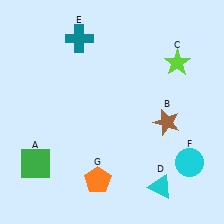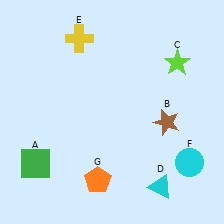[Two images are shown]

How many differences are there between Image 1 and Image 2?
There is 1 difference between the two images.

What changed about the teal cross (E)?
In Image 1, E is teal. In Image 2, it changed to yellow.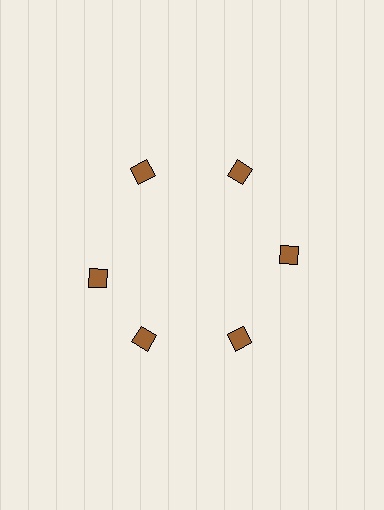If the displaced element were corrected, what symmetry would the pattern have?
It would have 6-fold rotational symmetry — the pattern would map onto itself every 60 degrees.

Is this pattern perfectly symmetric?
No. The 6 brown diamonds are arranged in a ring, but one element near the 9 o'clock position is rotated out of alignment along the ring, breaking the 6-fold rotational symmetry.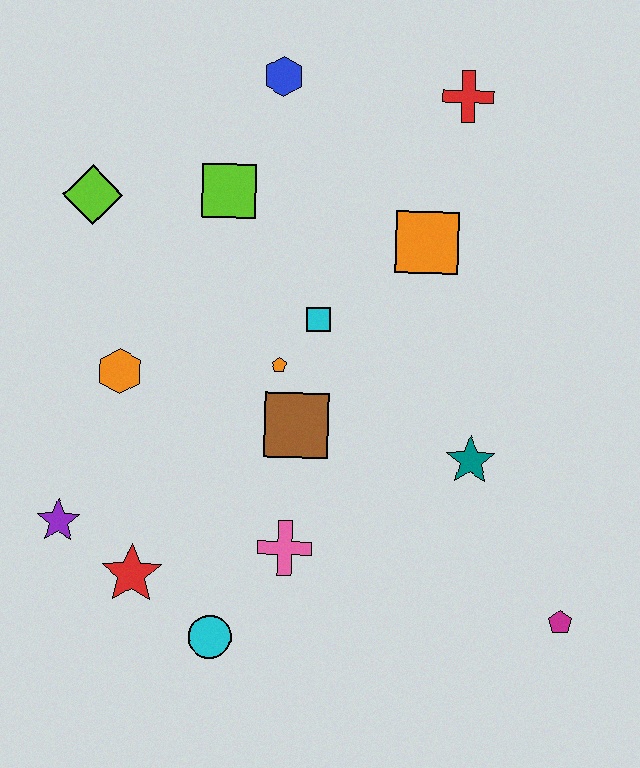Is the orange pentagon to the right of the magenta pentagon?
No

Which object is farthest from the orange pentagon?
The magenta pentagon is farthest from the orange pentagon.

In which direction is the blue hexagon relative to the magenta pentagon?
The blue hexagon is above the magenta pentagon.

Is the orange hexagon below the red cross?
Yes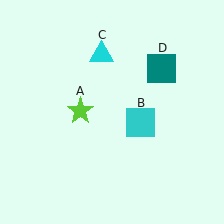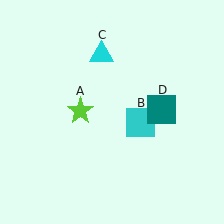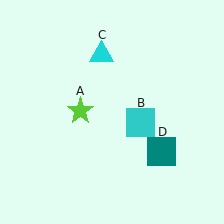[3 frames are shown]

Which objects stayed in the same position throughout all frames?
Lime star (object A) and cyan square (object B) and cyan triangle (object C) remained stationary.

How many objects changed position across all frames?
1 object changed position: teal square (object D).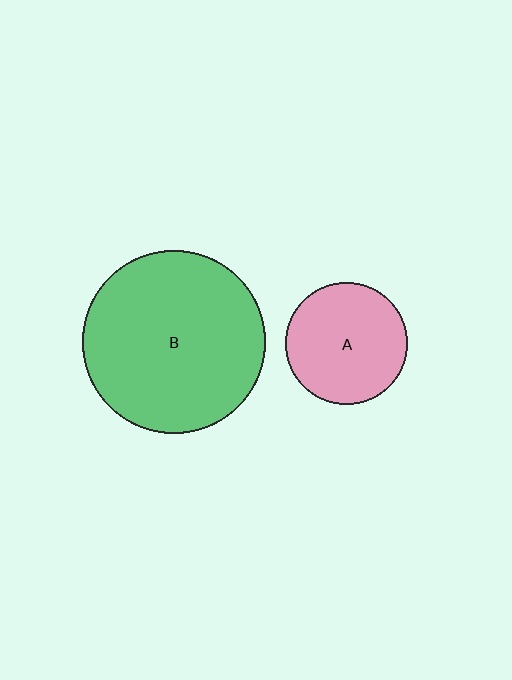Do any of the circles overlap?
No, none of the circles overlap.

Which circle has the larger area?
Circle B (green).